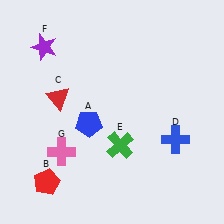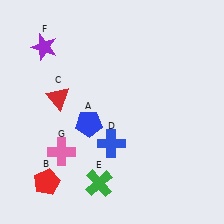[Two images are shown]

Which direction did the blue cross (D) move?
The blue cross (D) moved left.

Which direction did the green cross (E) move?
The green cross (E) moved down.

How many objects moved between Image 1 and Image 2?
2 objects moved between the two images.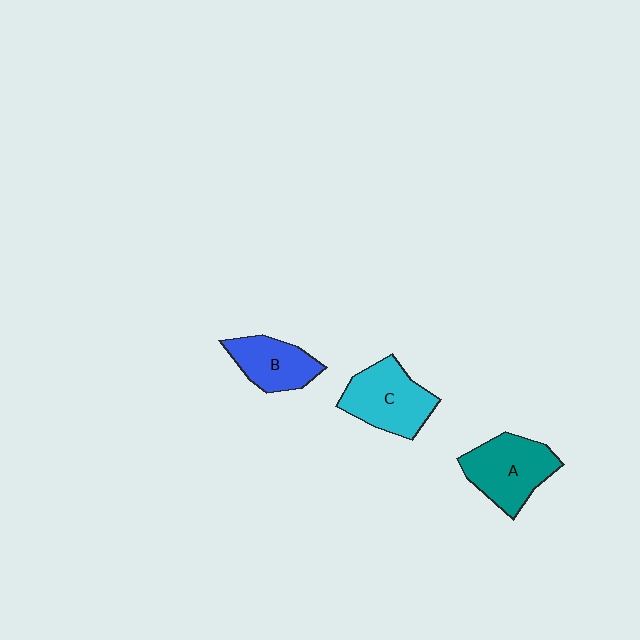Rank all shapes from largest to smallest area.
From largest to smallest: A (teal), C (cyan), B (blue).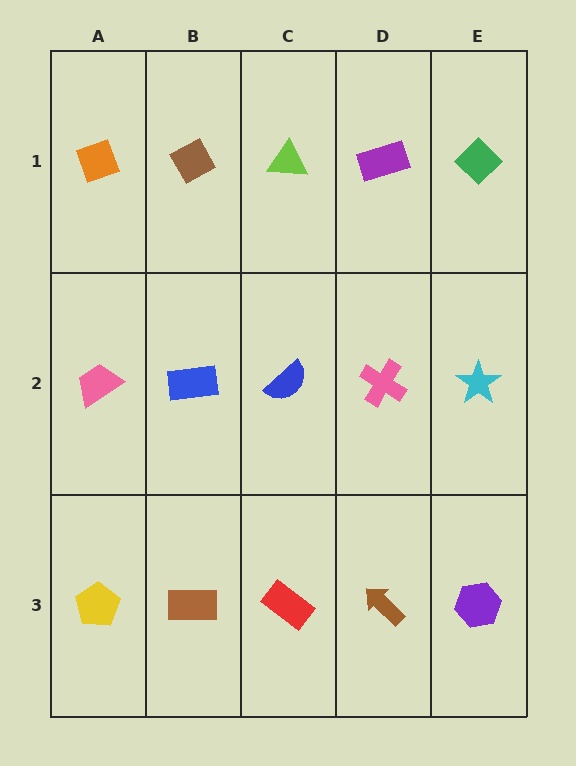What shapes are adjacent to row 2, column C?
A lime triangle (row 1, column C), a red rectangle (row 3, column C), a blue rectangle (row 2, column B), a pink cross (row 2, column D).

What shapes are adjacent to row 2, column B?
A brown diamond (row 1, column B), a brown rectangle (row 3, column B), a pink trapezoid (row 2, column A), a blue semicircle (row 2, column C).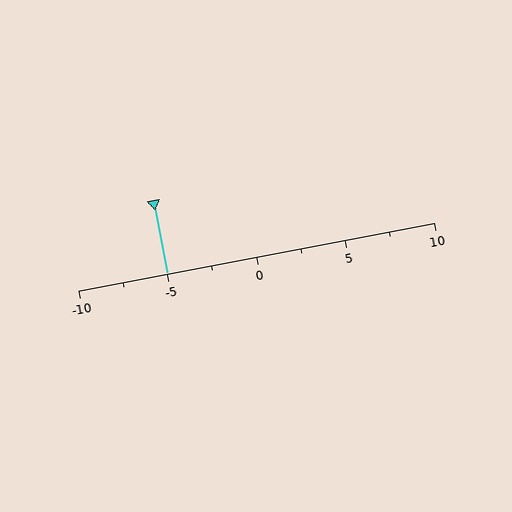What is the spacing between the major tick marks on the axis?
The major ticks are spaced 5 apart.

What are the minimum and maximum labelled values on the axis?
The axis runs from -10 to 10.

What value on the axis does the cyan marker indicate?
The marker indicates approximately -5.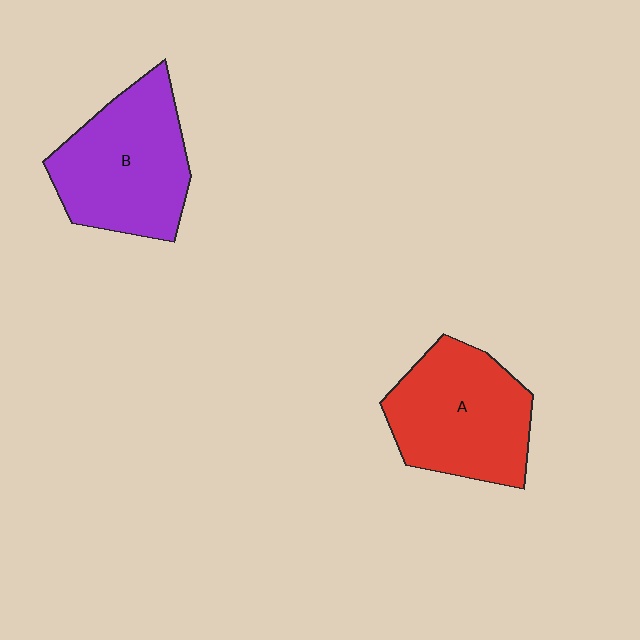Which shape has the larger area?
Shape B (purple).